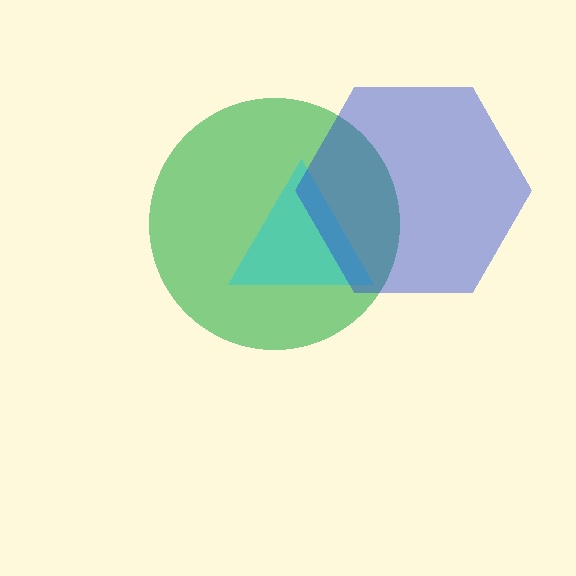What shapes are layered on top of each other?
The layered shapes are: a green circle, a cyan triangle, a blue hexagon.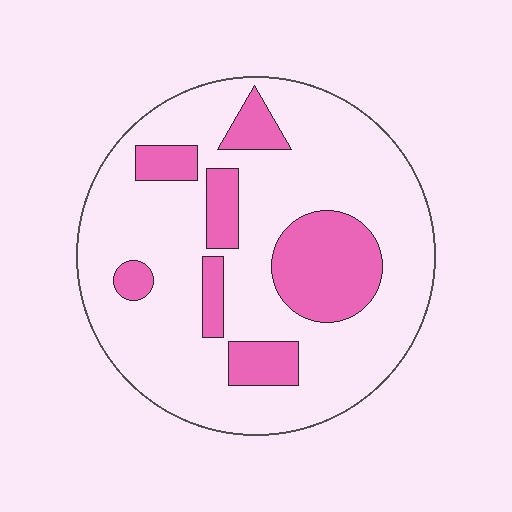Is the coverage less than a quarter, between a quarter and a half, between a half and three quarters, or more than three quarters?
Less than a quarter.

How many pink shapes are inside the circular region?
7.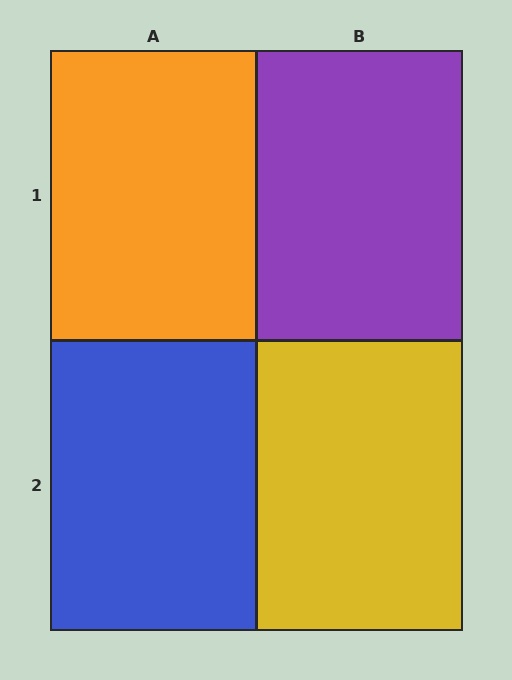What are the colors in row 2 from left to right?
Blue, yellow.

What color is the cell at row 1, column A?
Orange.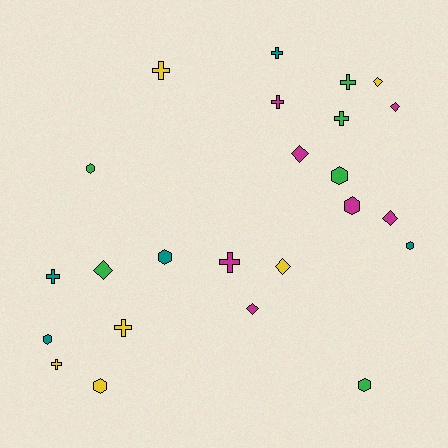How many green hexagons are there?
There are 3 green hexagons.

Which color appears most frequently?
Magenta, with 7 objects.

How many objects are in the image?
There are 24 objects.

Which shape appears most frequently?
Cross, with 9 objects.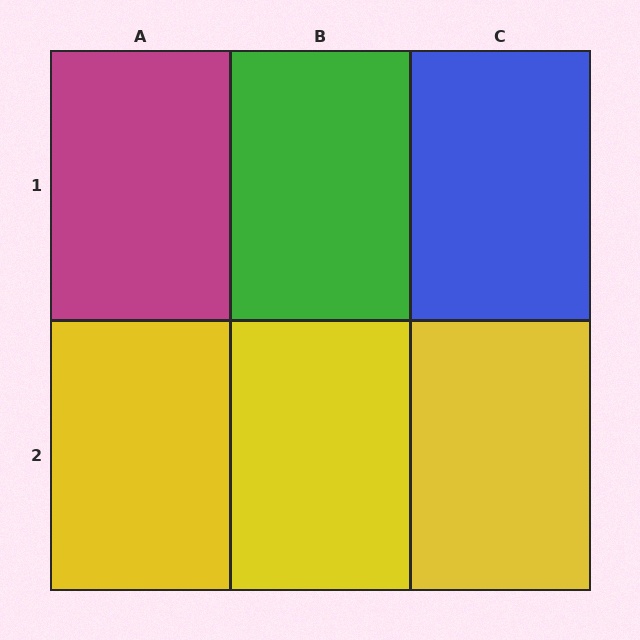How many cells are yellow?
3 cells are yellow.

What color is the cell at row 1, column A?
Magenta.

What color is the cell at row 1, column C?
Blue.